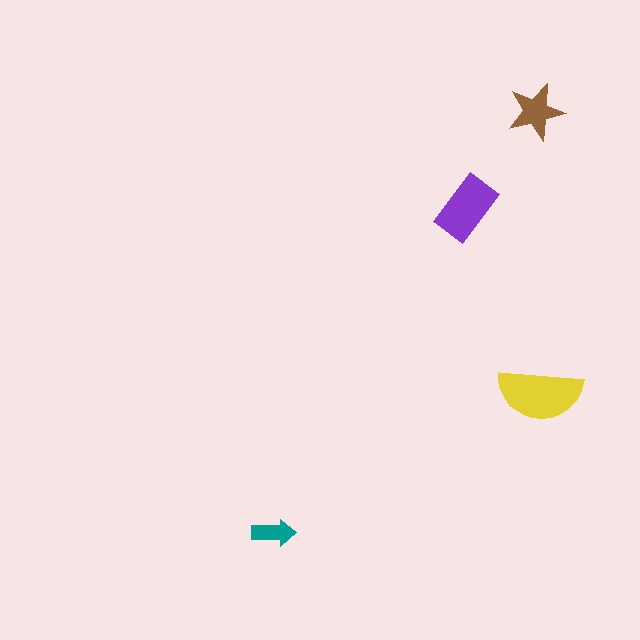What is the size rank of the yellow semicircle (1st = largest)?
1st.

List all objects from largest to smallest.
The yellow semicircle, the purple rectangle, the brown star, the teal arrow.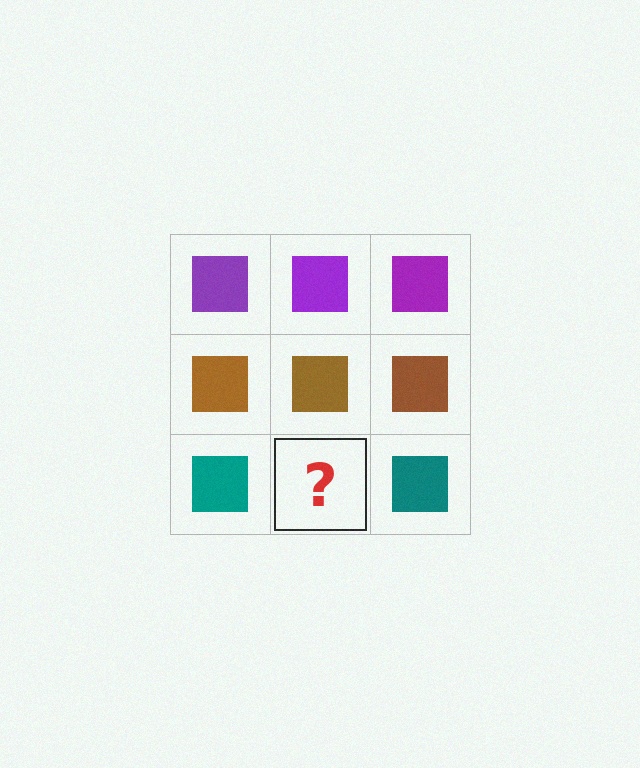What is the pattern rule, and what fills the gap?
The rule is that each row has a consistent color. The gap should be filled with a teal square.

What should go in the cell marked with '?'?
The missing cell should contain a teal square.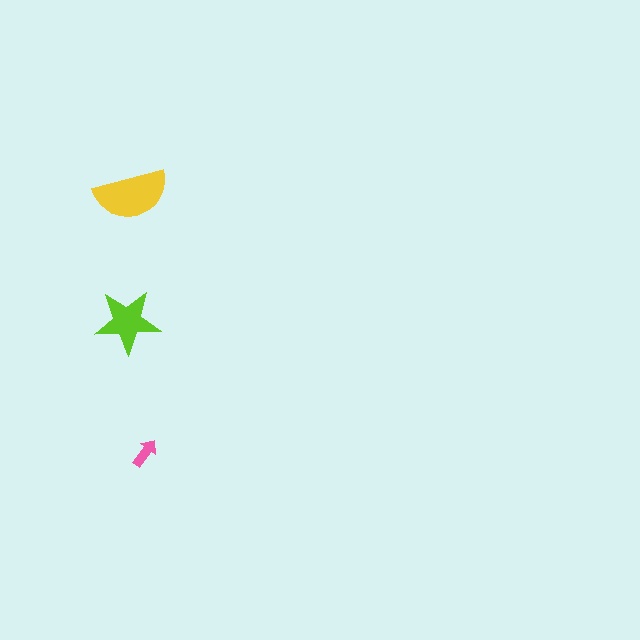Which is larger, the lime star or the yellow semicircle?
The yellow semicircle.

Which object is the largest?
The yellow semicircle.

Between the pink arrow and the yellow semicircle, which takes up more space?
The yellow semicircle.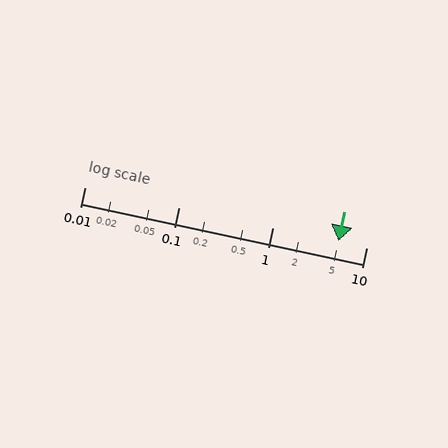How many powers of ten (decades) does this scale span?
The scale spans 3 decades, from 0.01 to 10.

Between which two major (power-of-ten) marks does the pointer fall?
The pointer is between 1 and 10.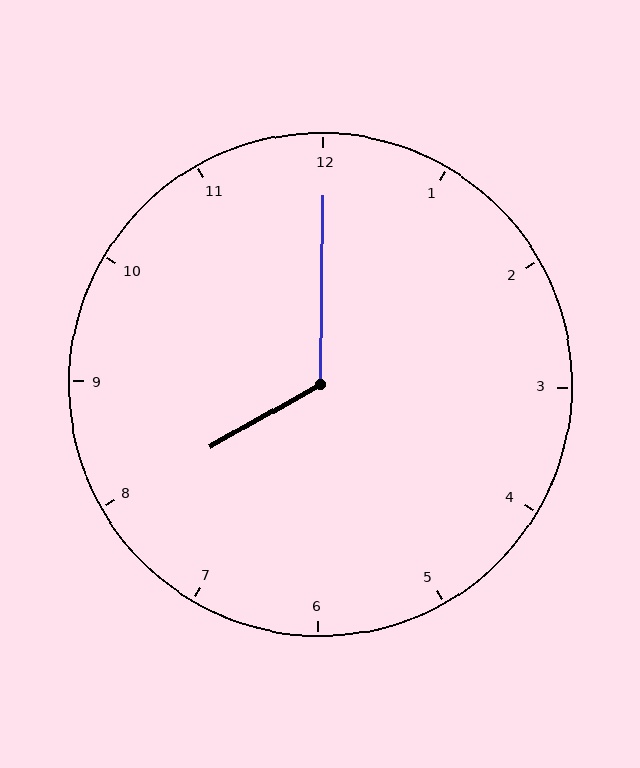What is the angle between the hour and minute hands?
Approximately 120 degrees.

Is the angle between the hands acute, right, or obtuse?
It is obtuse.